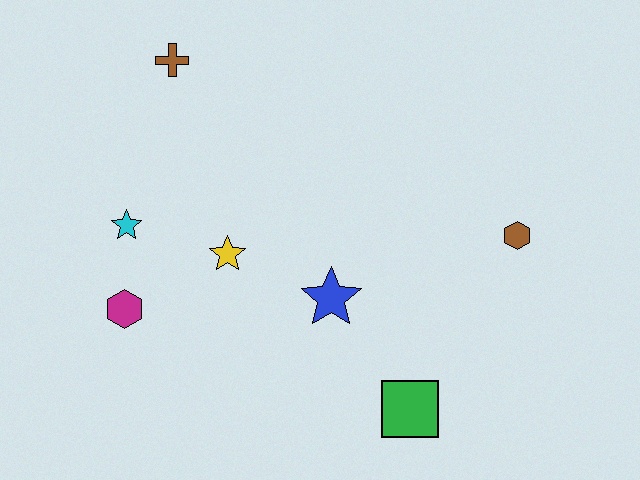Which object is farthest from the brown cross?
The green square is farthest from the brown cross.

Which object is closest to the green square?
The blue star is closest to the green square.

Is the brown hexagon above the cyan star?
No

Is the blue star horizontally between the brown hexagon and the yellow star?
Yes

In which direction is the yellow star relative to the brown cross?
The yellow star is below the brown cross.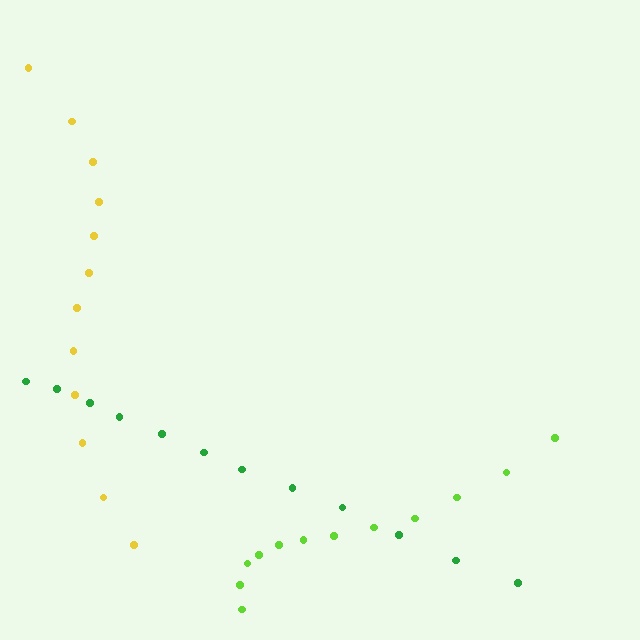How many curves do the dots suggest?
There are 3 distinct paths.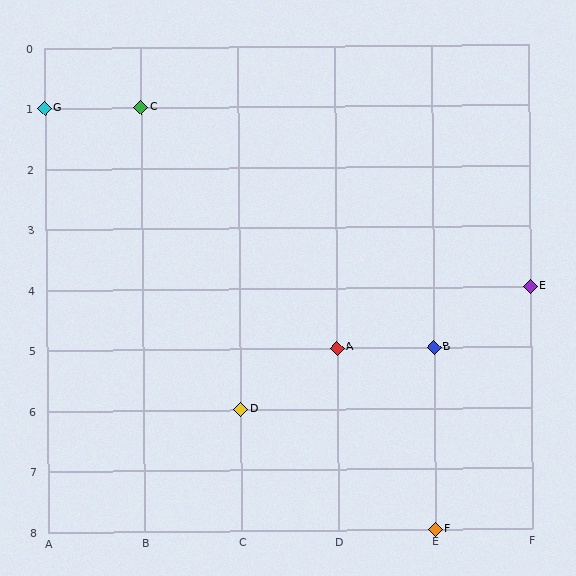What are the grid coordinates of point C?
Point C is at grid coordinates (B, 1).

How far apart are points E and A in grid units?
Points E and A are 2 columns and 1 row apart (about 2.2 grid units diagonally).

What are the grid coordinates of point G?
Point G is at grid coordinates (A, 1).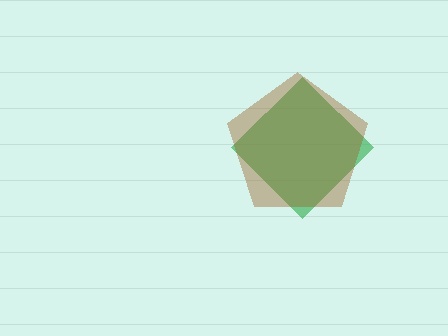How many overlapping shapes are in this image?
There are 2 overlapping shapes in the image.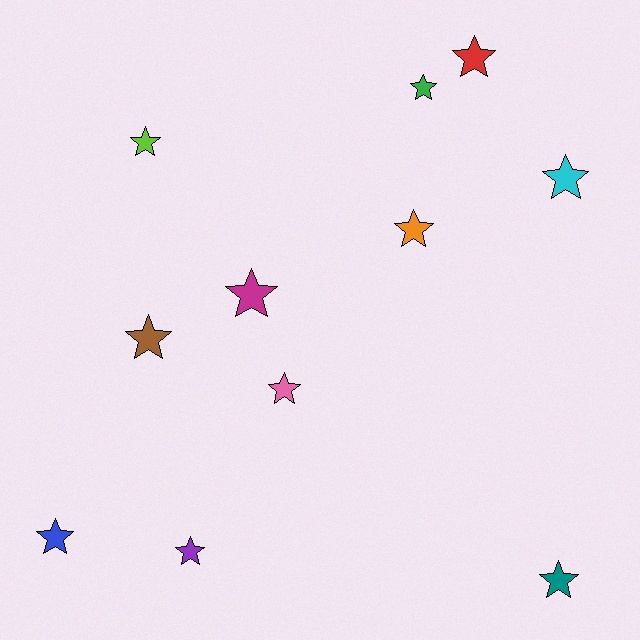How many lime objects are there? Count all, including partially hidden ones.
There is 1 lime object.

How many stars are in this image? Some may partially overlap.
There are 11 stars.